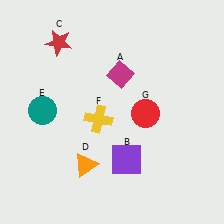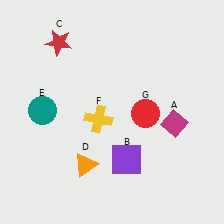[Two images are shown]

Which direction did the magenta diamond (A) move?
The magenta diamond (A) moved right.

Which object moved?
The magenta diamond (A) moved right.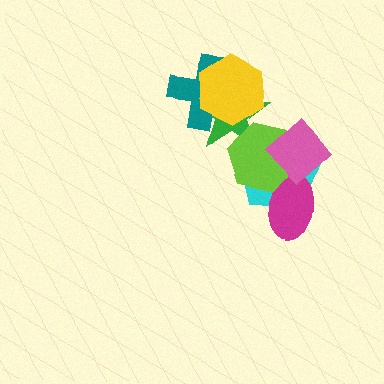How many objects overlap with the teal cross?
2 objects overlap with the teal cross.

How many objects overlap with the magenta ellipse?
3 objects overlap with the magenta ellipse.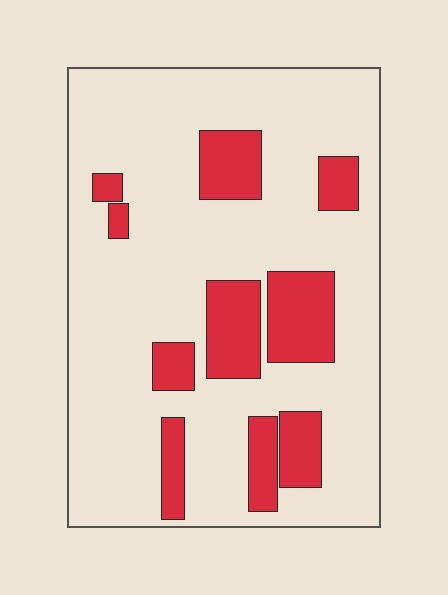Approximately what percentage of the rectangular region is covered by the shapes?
Approximately 20%.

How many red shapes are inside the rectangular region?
10.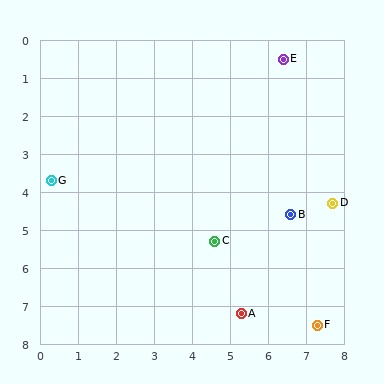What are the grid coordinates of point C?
Point C is at approximately (4.6, 5.3).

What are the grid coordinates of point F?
Point F is at approximately (7.3, 7.5).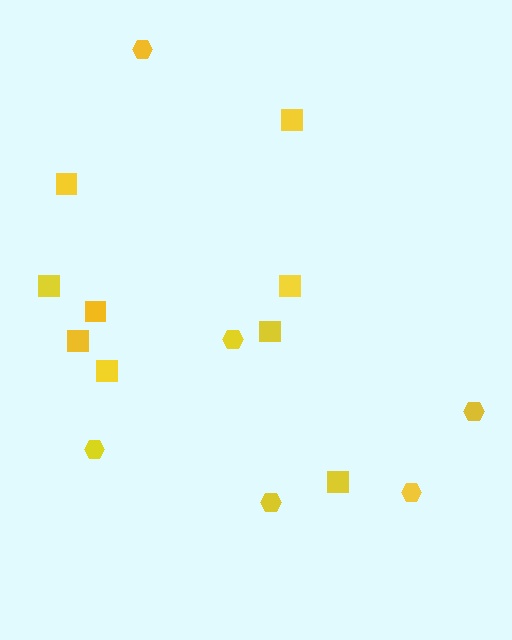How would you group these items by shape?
There are 2 groups: one group of squares (9) and one group of hexagons (6).